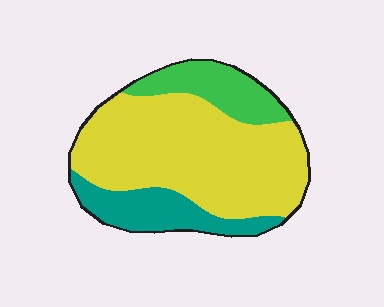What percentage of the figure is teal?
Teal takes up less than a quarter of the figure.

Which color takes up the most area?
Yellow, at roughly 65%.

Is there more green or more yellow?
Yellow.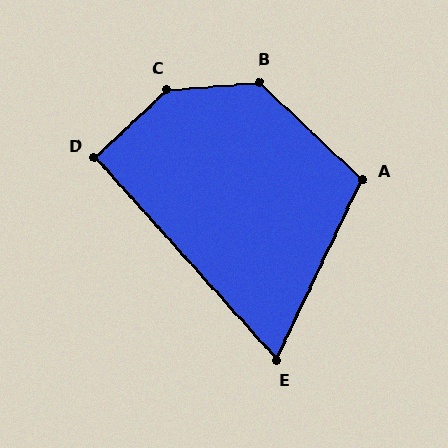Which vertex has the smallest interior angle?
E, at approximately 67 degrees.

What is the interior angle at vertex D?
Approximately 91 degrees (approximately right).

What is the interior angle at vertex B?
Approximately 132 degrees (obtuse).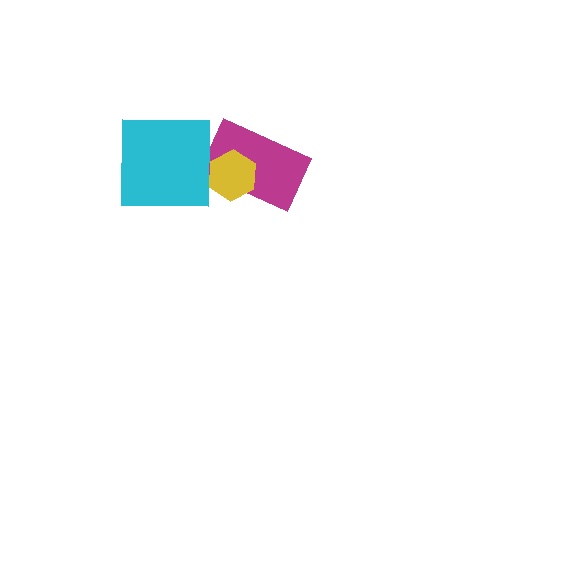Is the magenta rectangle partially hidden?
Yes, it is partially covered by another shape.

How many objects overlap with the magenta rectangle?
1 object overlaps with the magenta rectangle.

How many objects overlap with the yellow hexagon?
1 object overlaps with the yellow hexagon.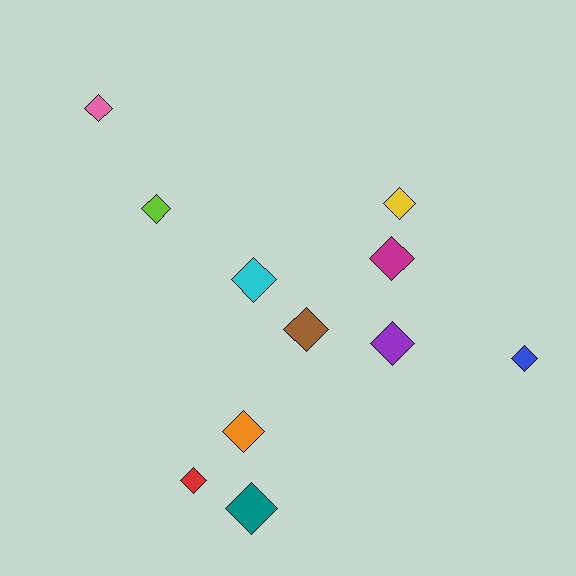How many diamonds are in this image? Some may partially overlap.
There are 11 diamonds.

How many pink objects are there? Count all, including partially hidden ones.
There is 1 pink object.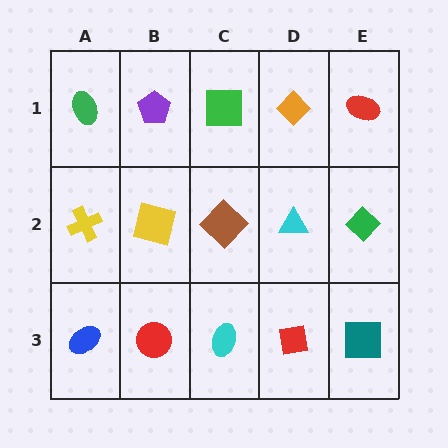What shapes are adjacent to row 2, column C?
A green square (row 1, column C), a cyan ellipse (row 3, column C), a yellow square (row 2, column B), a cyan triangle (row 2, column D).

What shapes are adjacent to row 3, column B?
A yellow square (row 2, column B), a blue ellipse (row 3, column A), a cyan ellipse (row 3, column C).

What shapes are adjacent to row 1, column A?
A yellow cross (row 2, column A), a purple pentagon (row 1, column B).